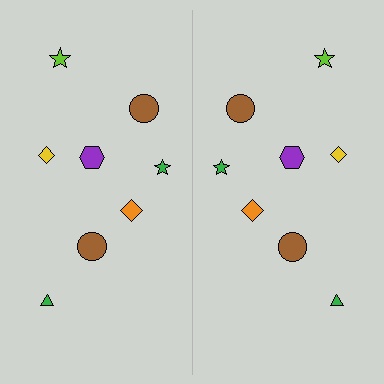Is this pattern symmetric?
Yes, this pattern has bilateral (reflection) symmetry.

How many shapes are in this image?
There are 16 shapes in this image.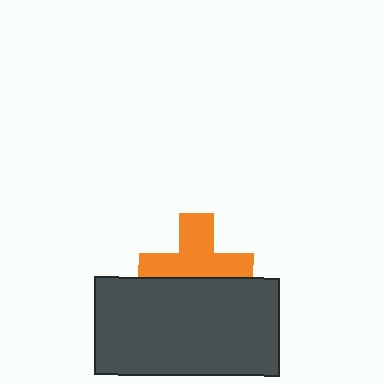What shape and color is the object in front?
The object in front is a dark gray rectangle.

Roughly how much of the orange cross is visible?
About half of it is visible (roughly 62%).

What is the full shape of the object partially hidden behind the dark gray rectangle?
The partially hidden object is an orange cross.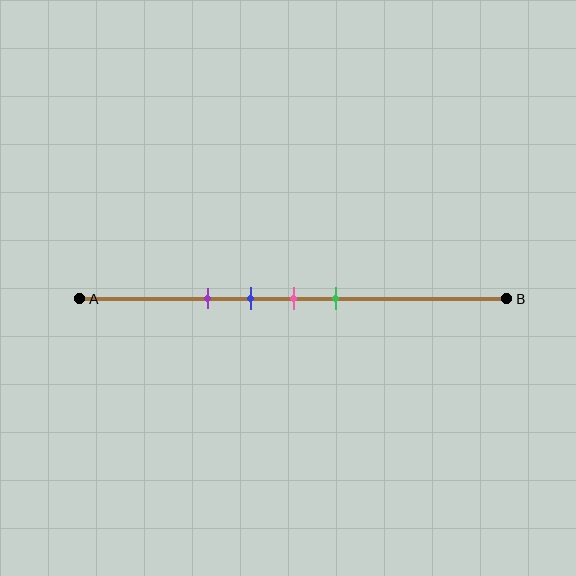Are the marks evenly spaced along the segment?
Yes, the marks are approximately evenly spaced.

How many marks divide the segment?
There are 4 marks dividing the segment.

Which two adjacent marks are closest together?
The blue and pink marks are the closest adjacent pair.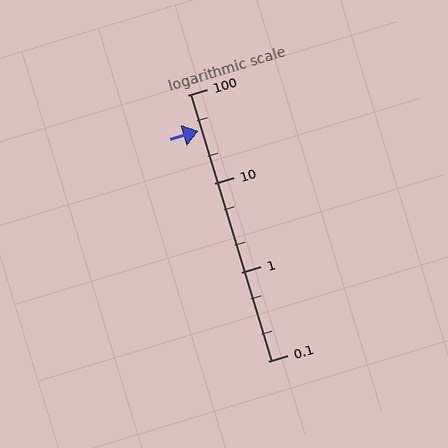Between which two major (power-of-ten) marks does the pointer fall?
The pointer is between 10 and 100.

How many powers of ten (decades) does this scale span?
The scale spans 3 decades, from 0.1 to 100.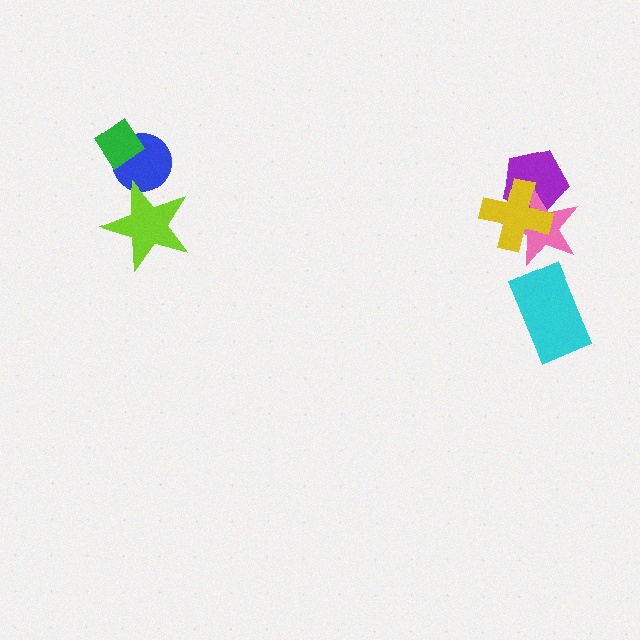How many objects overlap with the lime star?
1 object overlaps with the lime star.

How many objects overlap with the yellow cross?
2 objects overlap with the yellow cross.